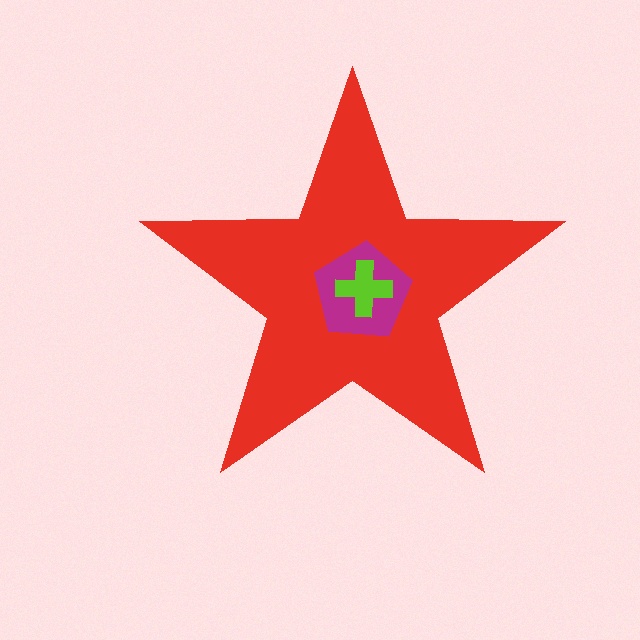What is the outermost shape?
The red star.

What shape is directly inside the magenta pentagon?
The lime cross.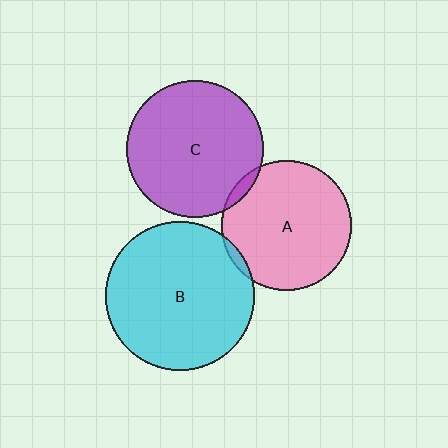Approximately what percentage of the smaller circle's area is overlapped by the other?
Approximately 5%.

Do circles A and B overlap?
Yes.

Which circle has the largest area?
Circle B (cyan).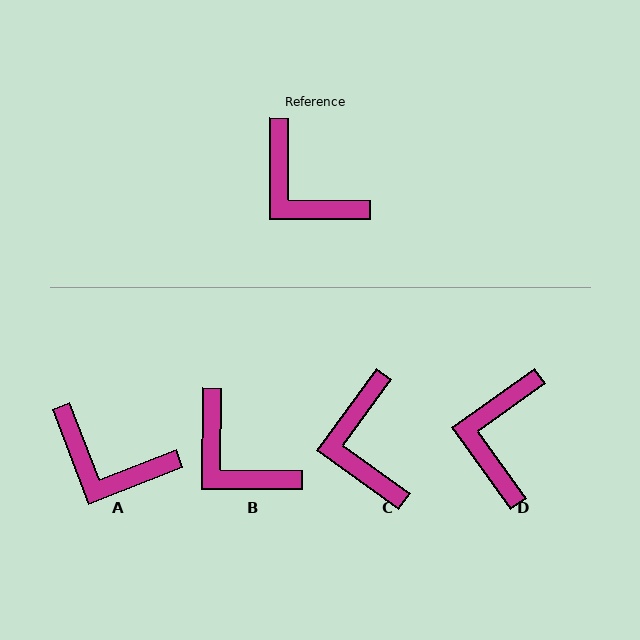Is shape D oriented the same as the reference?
No, it is off by about 54 degrees.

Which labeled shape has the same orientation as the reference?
B.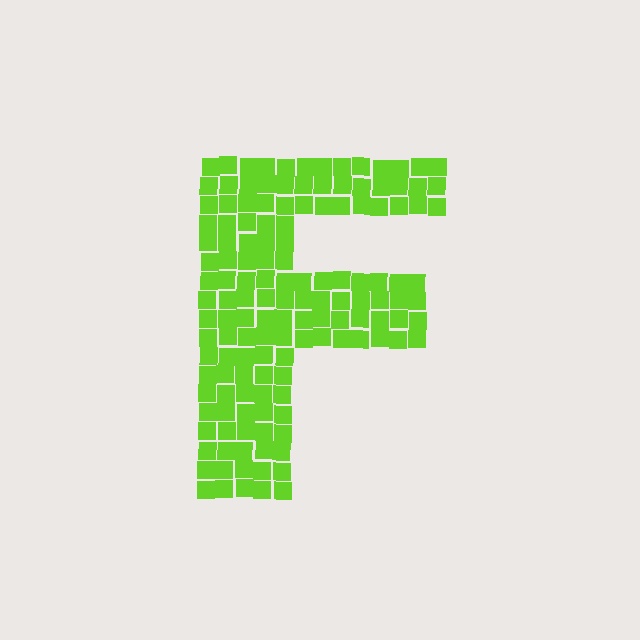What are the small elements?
The small elements are squares.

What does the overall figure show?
The overall figure shows the letter F.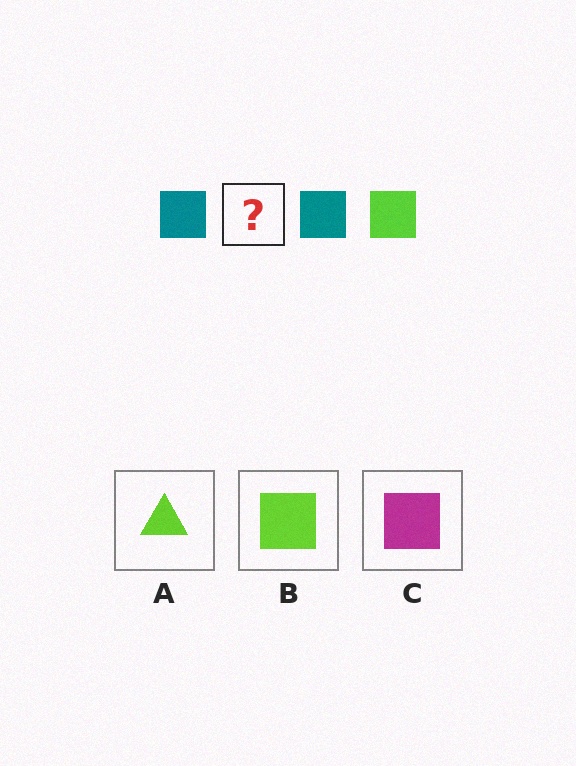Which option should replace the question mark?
Option B.